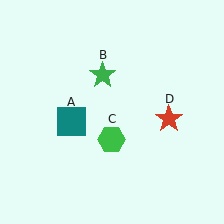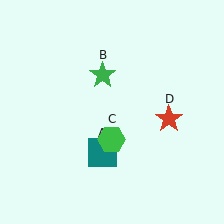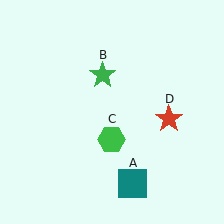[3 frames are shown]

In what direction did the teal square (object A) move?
The teal square (object A) moved down and to the right.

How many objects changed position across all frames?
1 object changed position: teal square (object A).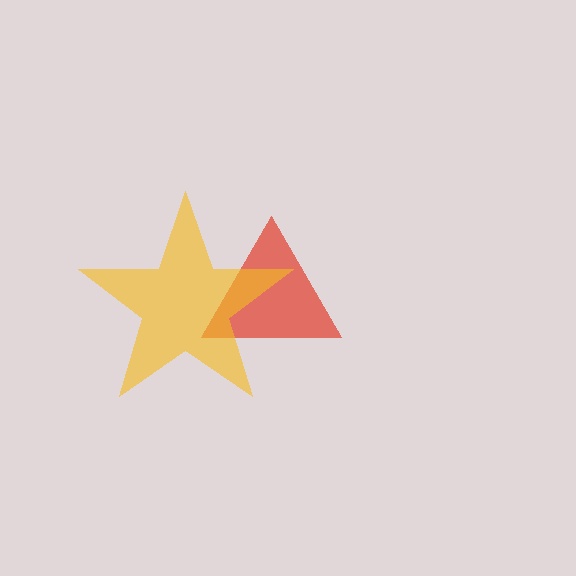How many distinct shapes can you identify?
There are 2 distinct shapes: a red triangle, a yellow star.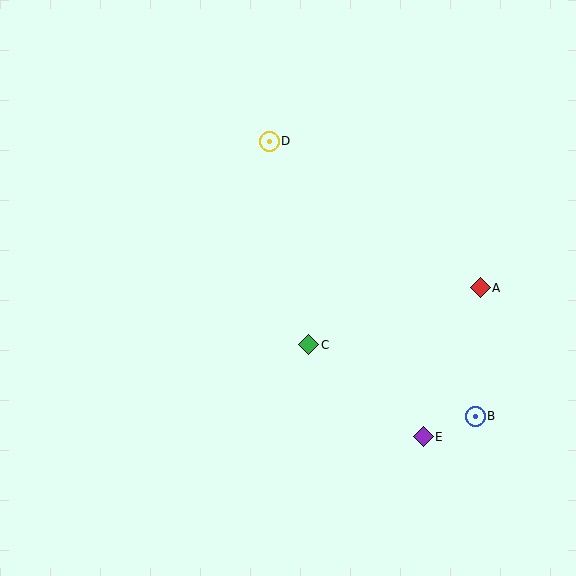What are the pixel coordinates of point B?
Point B is at (475, 416).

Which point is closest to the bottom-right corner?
Point B is closest to the bottom-right corner.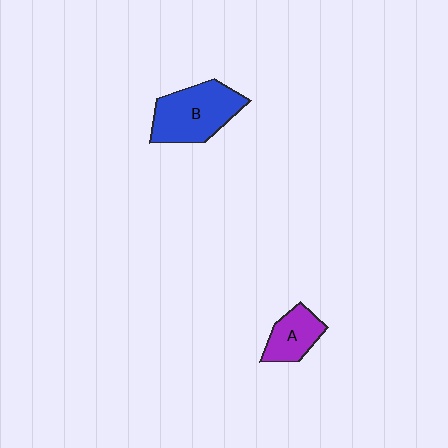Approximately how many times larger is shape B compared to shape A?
Approximately 1.8 times.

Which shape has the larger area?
Shape B (blue).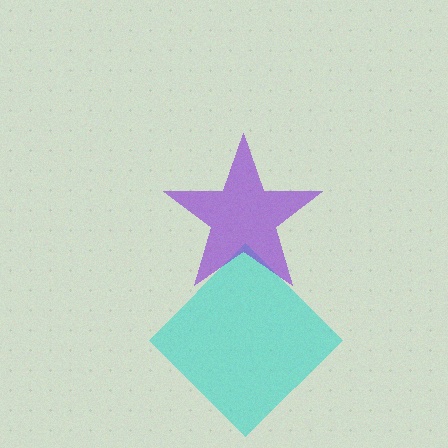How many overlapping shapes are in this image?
There are 2 overlapping shapes in the image.